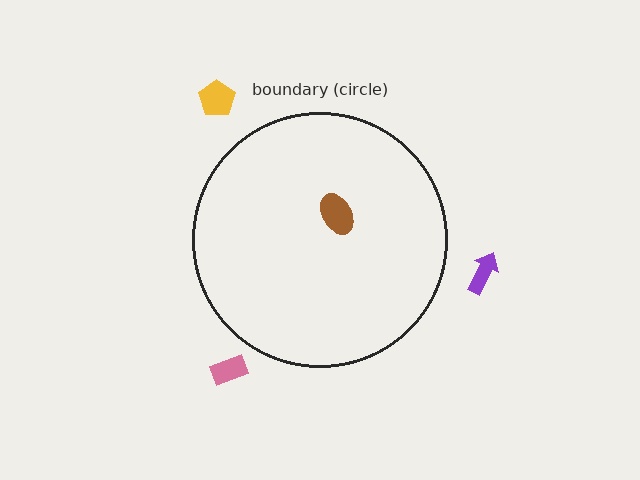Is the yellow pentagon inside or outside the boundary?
Outside.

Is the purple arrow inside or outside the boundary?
Outside.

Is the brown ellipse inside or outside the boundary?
Inside.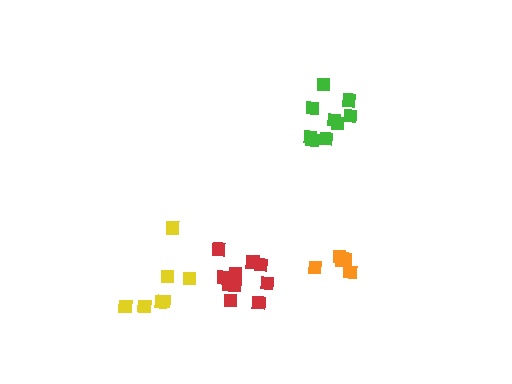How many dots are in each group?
Group 1: 9 dots, Group 2: 7 dots, Group 3: 5 dots, Group 4: 11 dots (32 total).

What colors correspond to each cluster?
The clusters are colored: green, yellow, orange, red.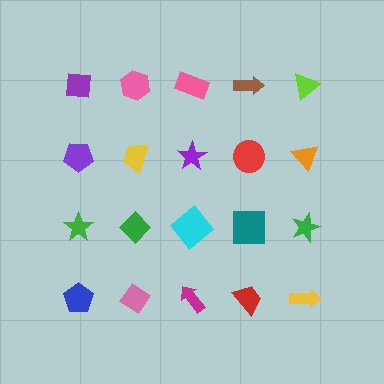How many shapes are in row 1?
5 shapes.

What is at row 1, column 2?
A pink hexagon.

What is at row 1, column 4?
A brown arrow.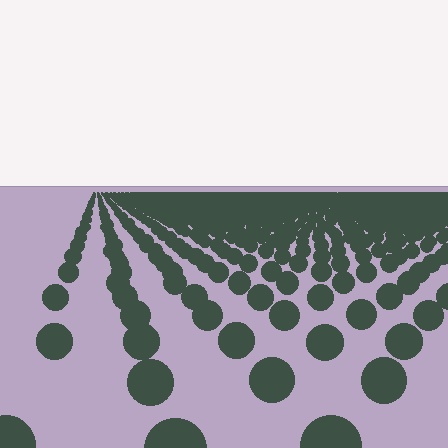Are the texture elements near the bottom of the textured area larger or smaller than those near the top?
Larger. Near the bottom, elements are closer to the viewer and appear at a bigger on-screen size.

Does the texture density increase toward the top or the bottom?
Density increases toward the top.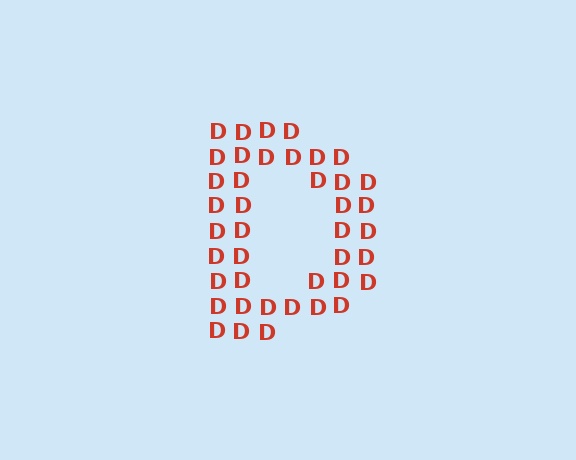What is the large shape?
The large shape is the letter D.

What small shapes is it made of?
It is made of small letter D's.